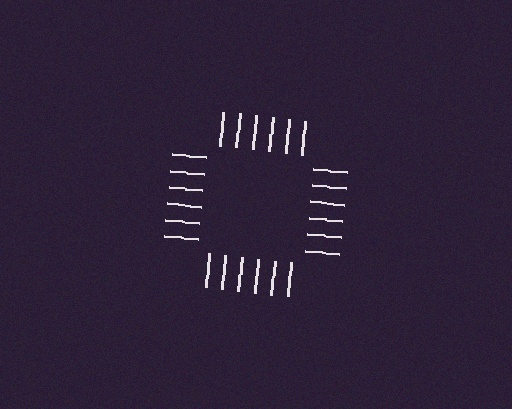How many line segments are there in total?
24 — 6 along each of the 4 edges.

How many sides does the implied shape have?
4 sides — the line-ends trace a square.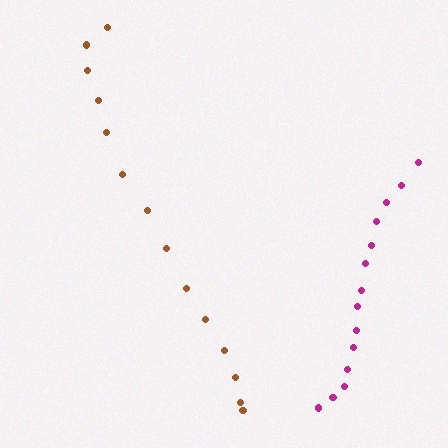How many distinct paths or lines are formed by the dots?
There are 2 distinct paths.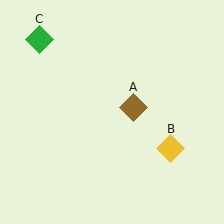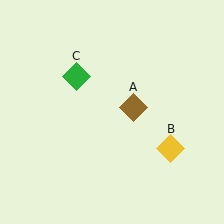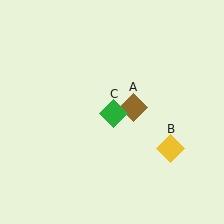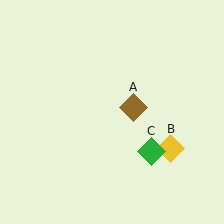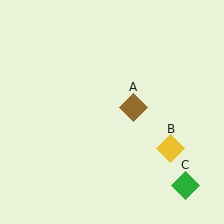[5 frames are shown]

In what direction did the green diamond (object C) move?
The green diamond (object C) moved down and to the right.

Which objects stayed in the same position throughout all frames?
Brown diamond (object A) and yellow diamond (object B) remained stationary.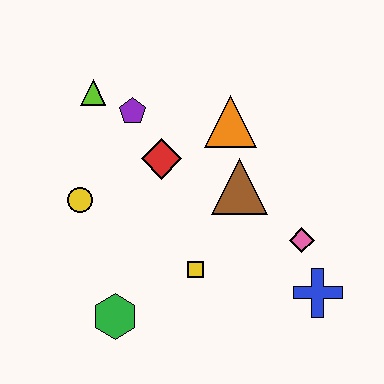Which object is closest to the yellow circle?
The red diamond is closest to the yellow circle.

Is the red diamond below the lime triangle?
Yes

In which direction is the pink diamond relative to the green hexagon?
The pink diamond is to the right of the green hexagon.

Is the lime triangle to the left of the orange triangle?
Yes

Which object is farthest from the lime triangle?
The blue cross is farthest from the lime triangle.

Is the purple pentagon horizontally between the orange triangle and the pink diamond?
No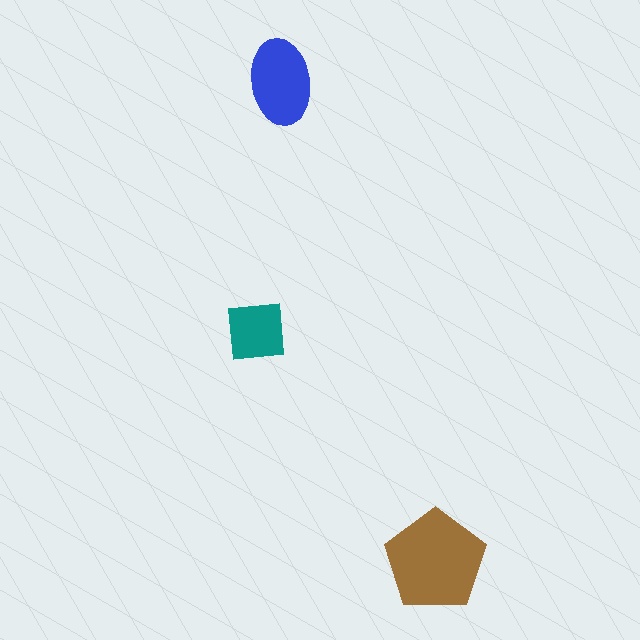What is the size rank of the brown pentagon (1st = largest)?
1st.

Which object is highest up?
The blue ellipse is topmost.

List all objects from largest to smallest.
The brown pentagon, the blue ellipse, the teal square.